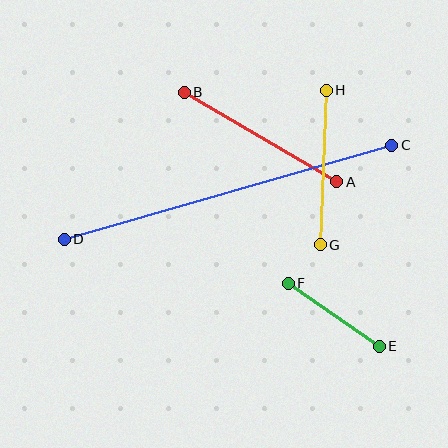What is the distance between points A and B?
The distance is approximately 177 pixels.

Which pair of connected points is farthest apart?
Points C and D are farthest apart.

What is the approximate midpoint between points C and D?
The midpoint is at approximately (228, 192) pixels.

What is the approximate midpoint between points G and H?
The midpoint is at approximately (323, 168) pixels.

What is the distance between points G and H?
The distance is approximately 155 pixels.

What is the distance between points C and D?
The distance is approximately 341 pixels.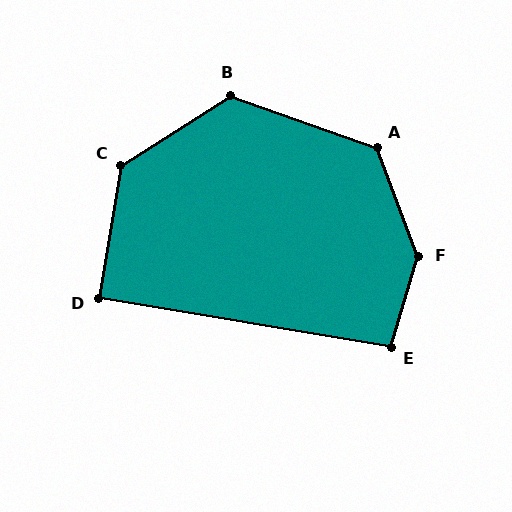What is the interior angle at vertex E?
Approximately 98 degrees (obtuse).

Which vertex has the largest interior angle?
F, at approximately 142 degrees.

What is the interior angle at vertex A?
Approximately 131 degrees (obtuse).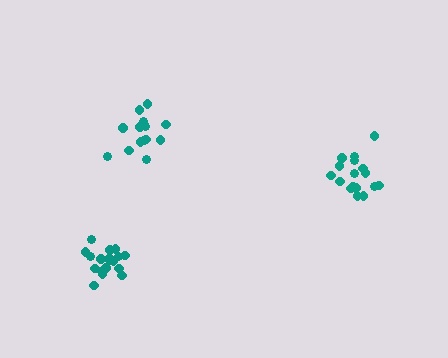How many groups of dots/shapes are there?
There are 3 groups.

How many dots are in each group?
Group 1: 18 dots, Group 2: 17 dots, Group 3: 14 dots (49 total).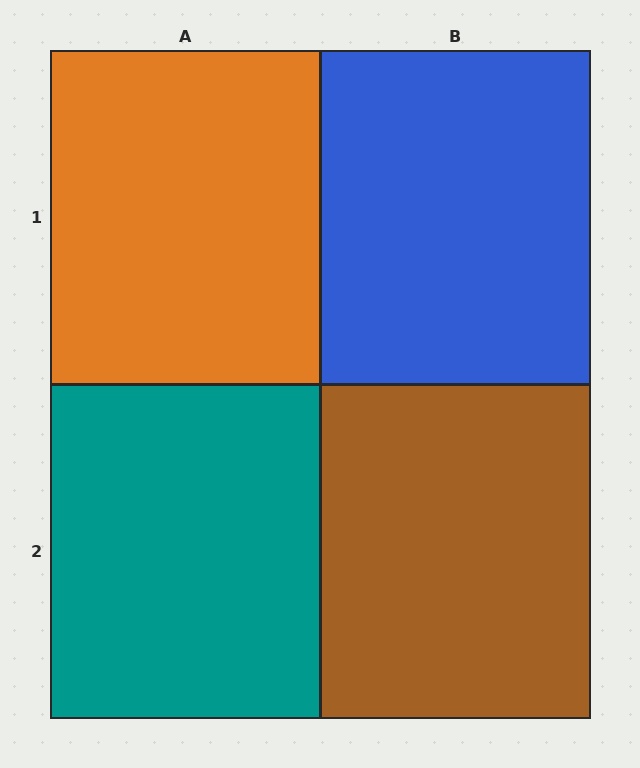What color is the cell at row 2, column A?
Teal.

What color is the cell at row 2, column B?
Brown.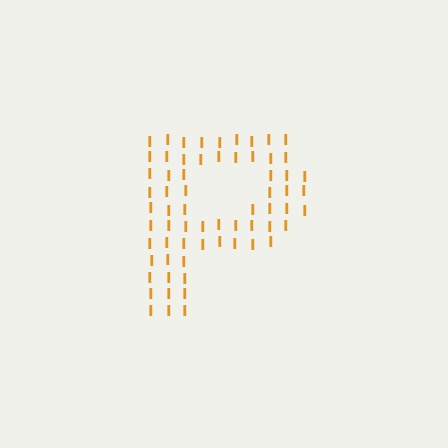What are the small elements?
The small elements are letter I's.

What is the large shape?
The large shape is the letter P.